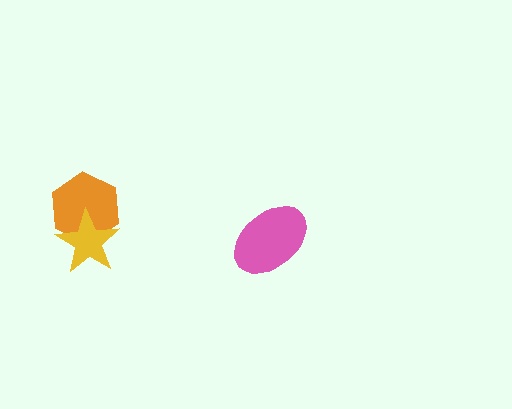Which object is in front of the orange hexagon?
The yellow star is in front of the orange hexagon.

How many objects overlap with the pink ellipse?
0 objects overlap with the pink ellipse.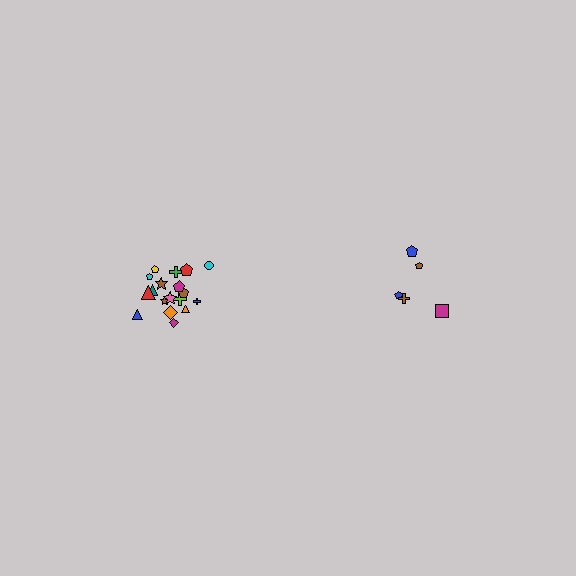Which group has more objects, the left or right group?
The left group.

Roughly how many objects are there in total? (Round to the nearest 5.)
Roughly 25 objects in total.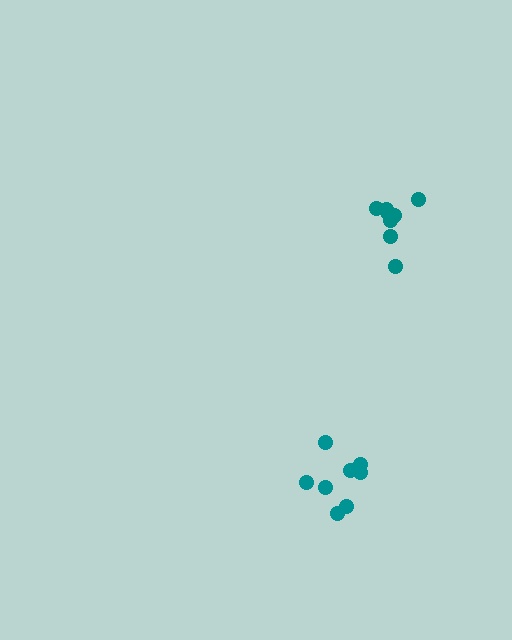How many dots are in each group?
Group 1: 8 dots, Group 2: 8 dots (16 total).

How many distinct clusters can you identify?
There are 2 distinct clusters.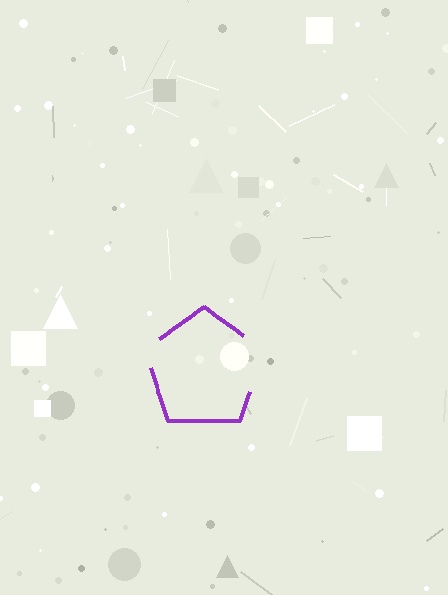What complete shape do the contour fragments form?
The contour fragments form a pentagon.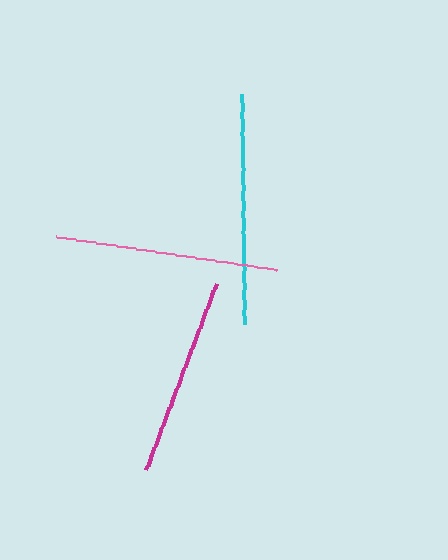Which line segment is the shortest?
The magenta line is the shortest at approximately 200 pixels.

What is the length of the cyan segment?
The cyan segment is approximately 230 pixels long.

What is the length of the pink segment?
The pink segment is approximately 223 pixels long.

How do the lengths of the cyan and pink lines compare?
The cyan and pink lines are approximately the same length.